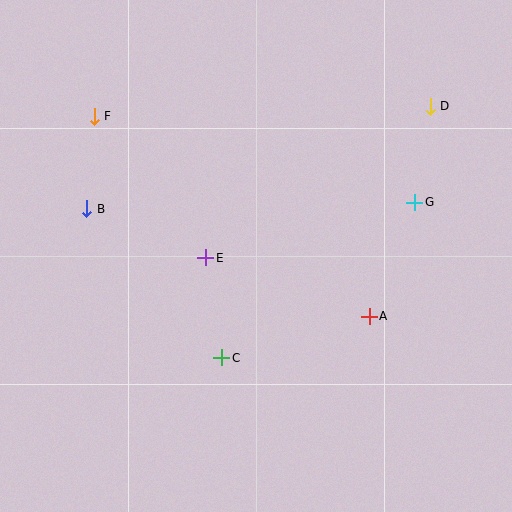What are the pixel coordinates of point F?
Point F is at (94, 116).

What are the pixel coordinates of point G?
Point G is at (415, 202).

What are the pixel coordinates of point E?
Point E is at (206, 258).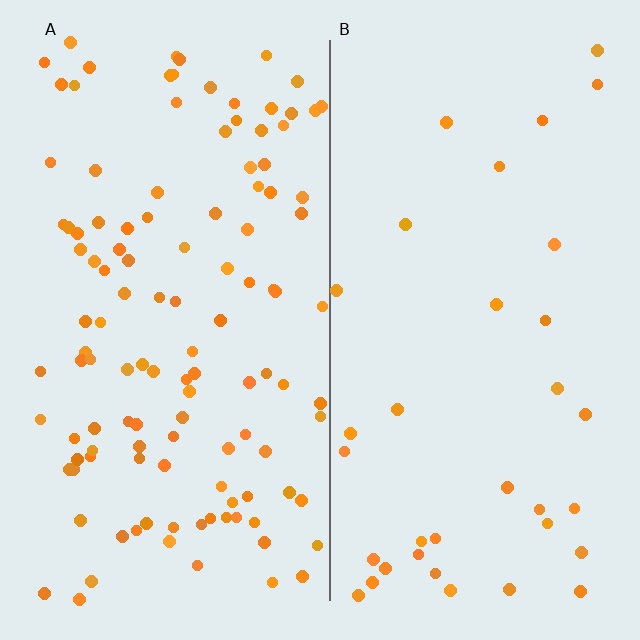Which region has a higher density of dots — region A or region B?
A (the left).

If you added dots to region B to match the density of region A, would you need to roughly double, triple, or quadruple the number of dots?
Approximately triple.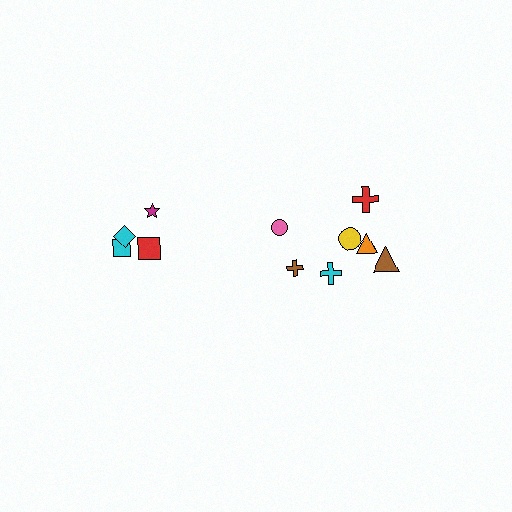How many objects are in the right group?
There are 7 objects.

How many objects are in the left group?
There are 4 objects.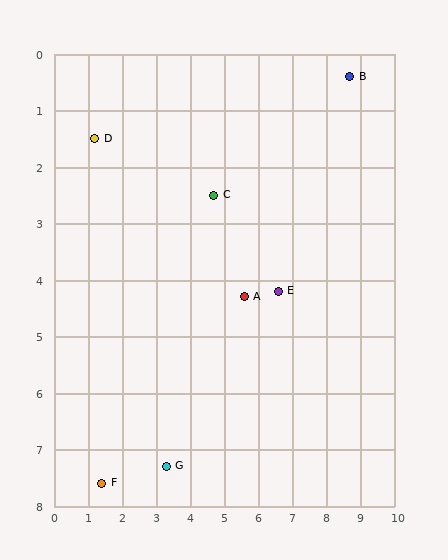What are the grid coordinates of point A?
Point A is at approximately (5.6, 4.3).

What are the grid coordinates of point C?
Point C is at approximately (4.7, 2.5).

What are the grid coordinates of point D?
Point D is at approximately (1.2, 1.5).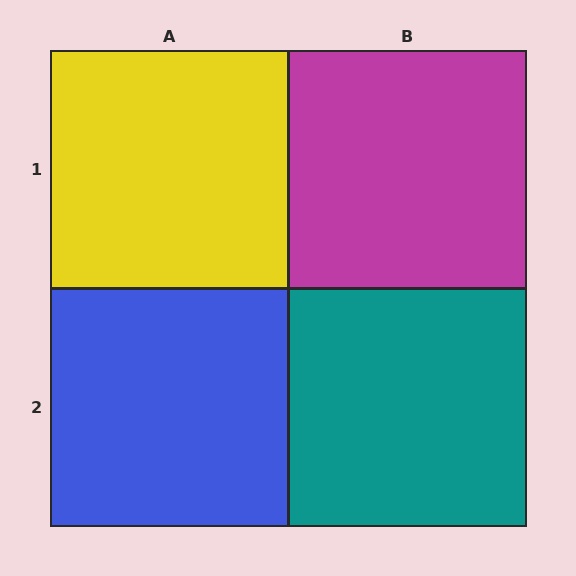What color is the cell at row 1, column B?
Magenta.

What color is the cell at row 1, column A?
Yellow.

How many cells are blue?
1 cell is blue.